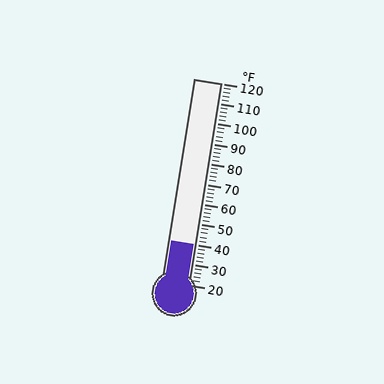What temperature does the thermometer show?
The thermometer shows approximately 40°F.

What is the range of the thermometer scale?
The thermometer scale ranges from 20°F to 120°F.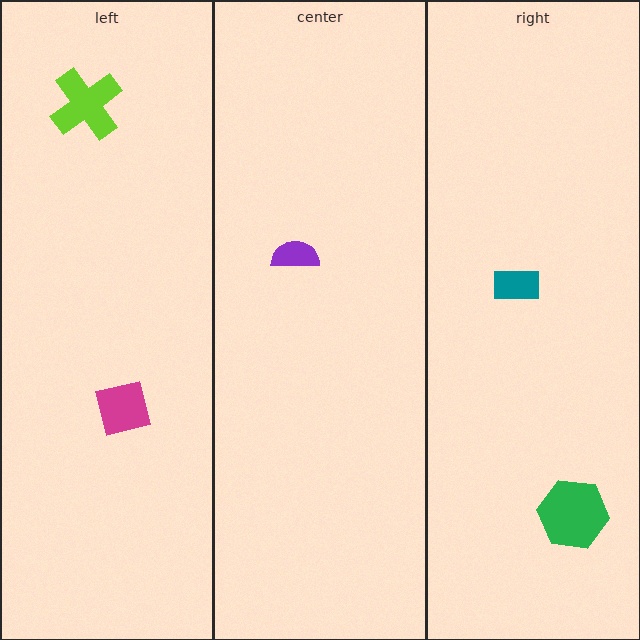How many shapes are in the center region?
1.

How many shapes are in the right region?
2.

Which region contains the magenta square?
The left region.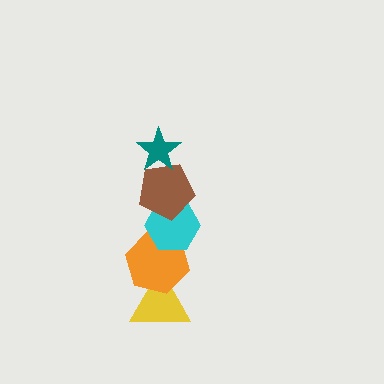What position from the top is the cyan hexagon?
The cyan hexagon is 3rd from the top.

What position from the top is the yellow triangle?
The yellow triangle is 5th from the top.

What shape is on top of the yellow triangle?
The orange hexagon is on top of the yellow triangle.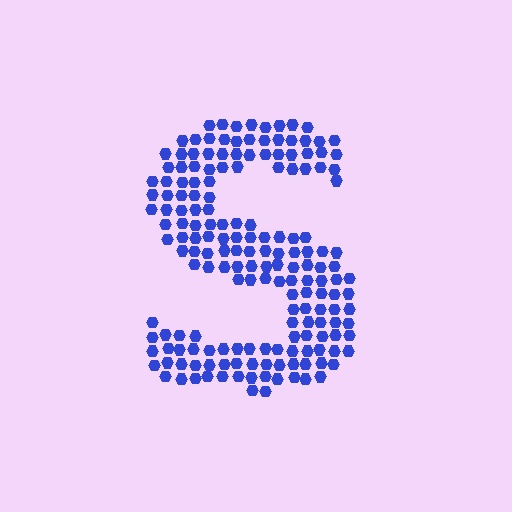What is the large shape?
The large shape is the letter S.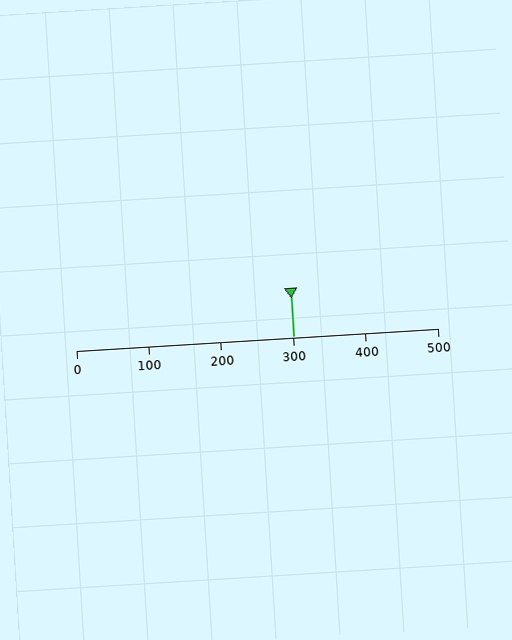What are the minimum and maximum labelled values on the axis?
The axis runs from 0 to 500.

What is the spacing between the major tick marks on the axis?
The major ticks are spaced 100 apart.